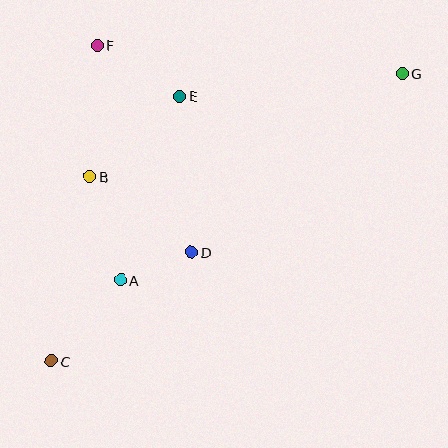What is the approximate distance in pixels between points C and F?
The distance between C and F is approximately 319 pixels.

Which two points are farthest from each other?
Points C and G are farthest from each other.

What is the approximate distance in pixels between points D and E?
The distance between D and E is approximately 157 pixels.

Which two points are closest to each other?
Points A and D are closest to each other.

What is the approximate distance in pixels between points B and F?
The distance between B and F is approximately 132 pixels.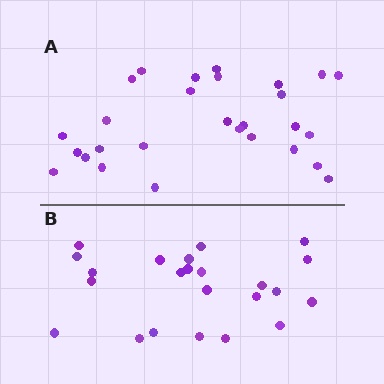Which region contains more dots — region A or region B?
Region A (the top region) has more dots.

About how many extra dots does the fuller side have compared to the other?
Region A has about 5 more dots than region B.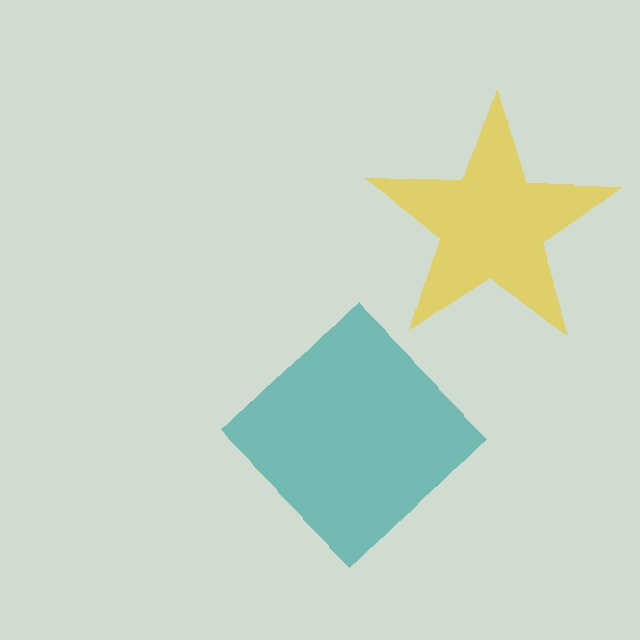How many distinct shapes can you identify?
There are 2 distinct shapes: a teal diamond, a yellow star.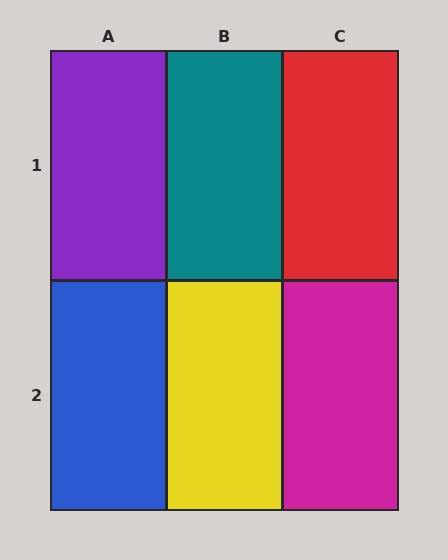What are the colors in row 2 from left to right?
Blue, yellow, magenta.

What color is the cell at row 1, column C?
Red.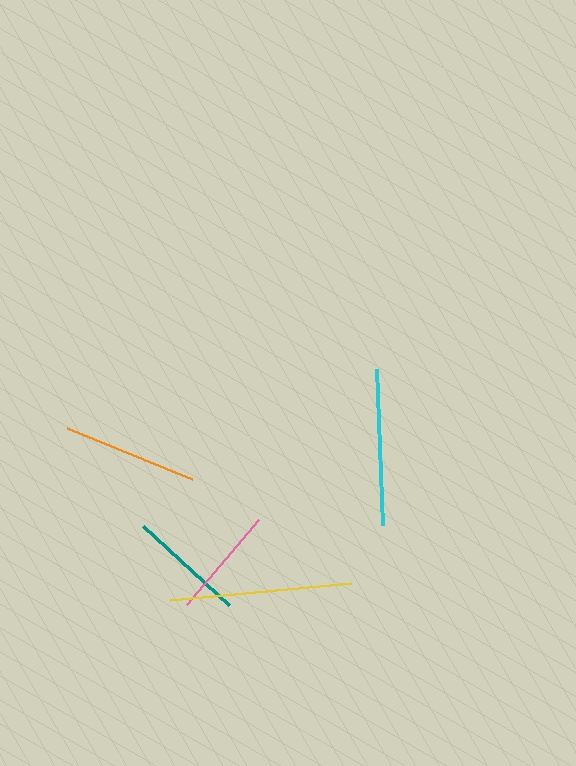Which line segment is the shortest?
The pink line is the shortest at approximately 111 pixels.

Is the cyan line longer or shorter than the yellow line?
The yellow line is longer than the cyan line.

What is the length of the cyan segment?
The cyan segment is approximately 156 pixels long.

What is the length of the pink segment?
The pink segment is approximately 111 pixels long.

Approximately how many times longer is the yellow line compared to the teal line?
The yellow line is approximately 1.6 times the length of the teal line.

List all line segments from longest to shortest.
From longest to shortest: yellow, cyan, orange, teal, pink.